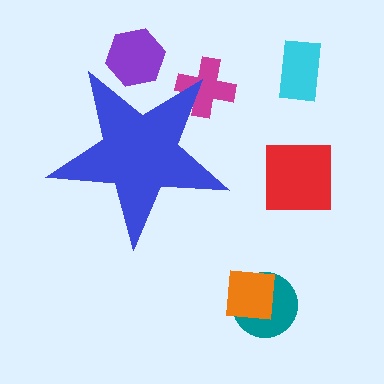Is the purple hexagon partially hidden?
Yes, the purple hexagon is partially hidden behind the blue star.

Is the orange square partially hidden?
No, the orange square is fully visible.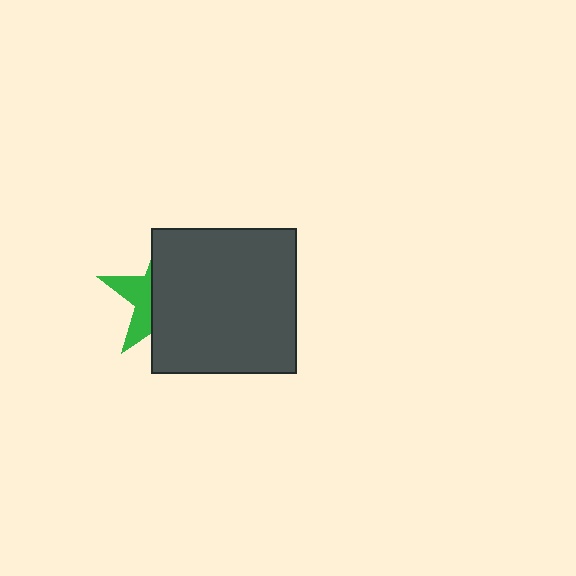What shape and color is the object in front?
The object in front is a dark gray square.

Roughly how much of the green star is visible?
A small part of it is visible (roughly 34%).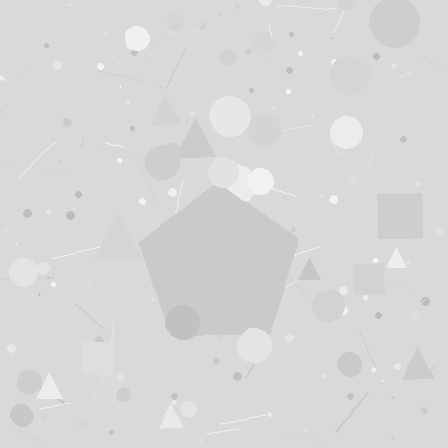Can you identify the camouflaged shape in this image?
The camouflaged shape is a pentagon.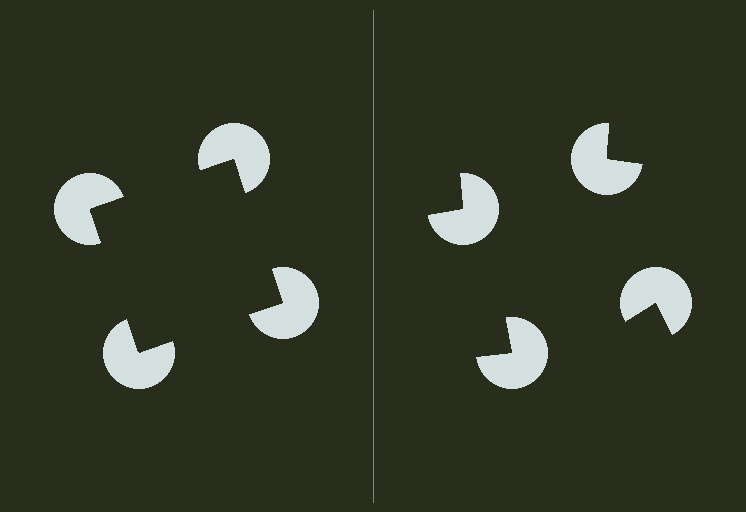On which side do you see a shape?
An illusory square appears on the left side. On the right side the wedge cuts are rotated, so no coherent shape forms.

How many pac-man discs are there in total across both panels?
8 — 4 on each side.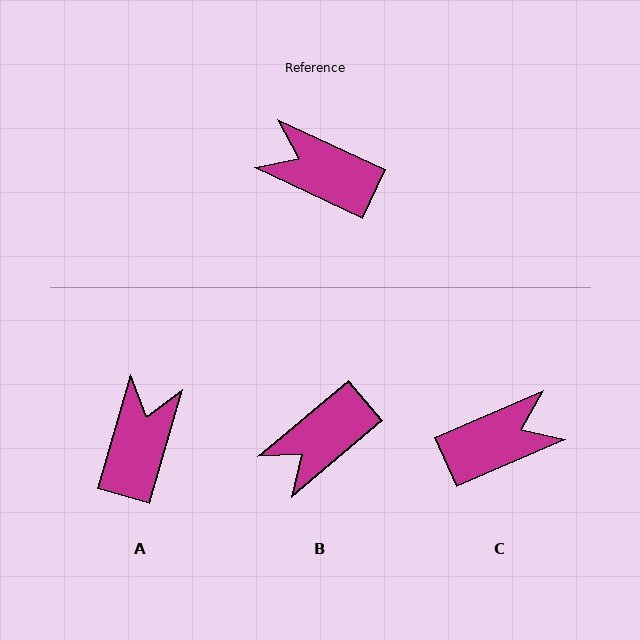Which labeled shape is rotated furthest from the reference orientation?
C, about 132 degrees away.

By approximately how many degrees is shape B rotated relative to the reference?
Approximately 65 degrees counter-clockwise.